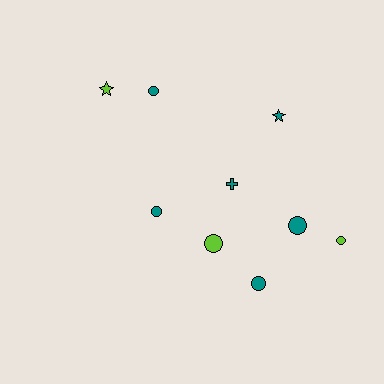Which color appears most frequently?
Teal, with 6 objects.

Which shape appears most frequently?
Circle, with 6 objects.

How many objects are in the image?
There are 9 objects.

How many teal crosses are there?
There is 1 teal cross.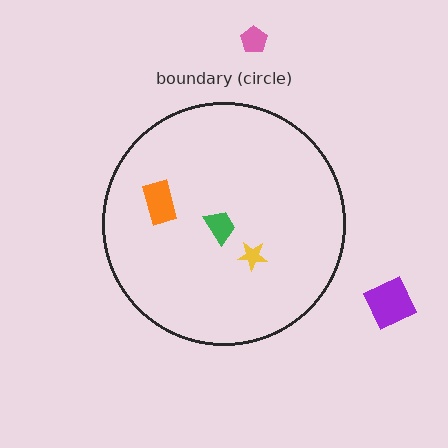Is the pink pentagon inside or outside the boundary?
Outside.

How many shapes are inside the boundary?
3 inside, 2 outside.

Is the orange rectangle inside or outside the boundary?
Inside.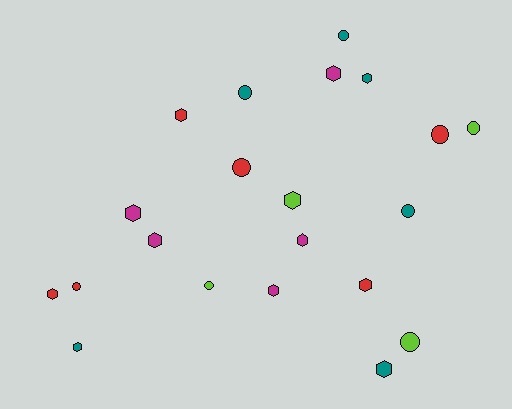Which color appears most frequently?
Teal, with 6 objects.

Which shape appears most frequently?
Hexagon, with 12 objects.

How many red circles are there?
There are 3 red circles.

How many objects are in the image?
There are 21 objects.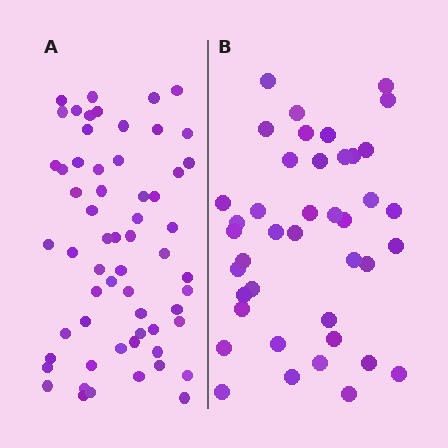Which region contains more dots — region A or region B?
Region A (the left region) has more dots.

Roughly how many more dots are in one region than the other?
Region A has approximately 20 more dots than region B.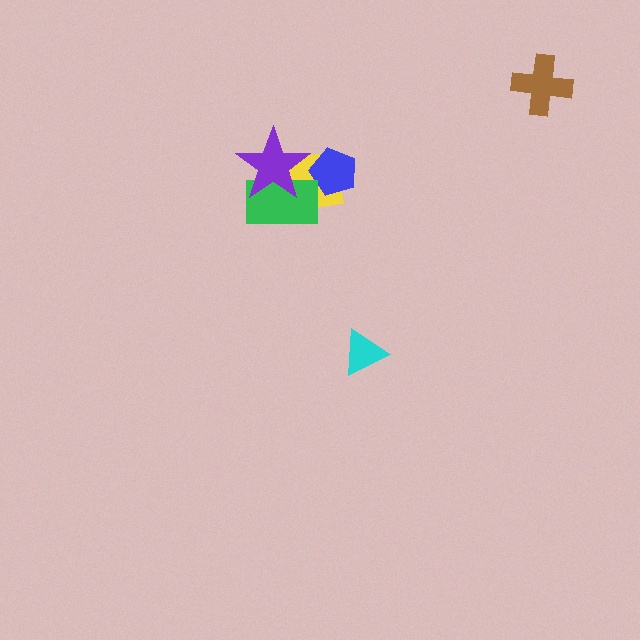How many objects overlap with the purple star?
2 objects overlap with the purple star.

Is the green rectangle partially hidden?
Yes, it is partially covered by another shape.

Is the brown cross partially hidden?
No, no other shape covers it.